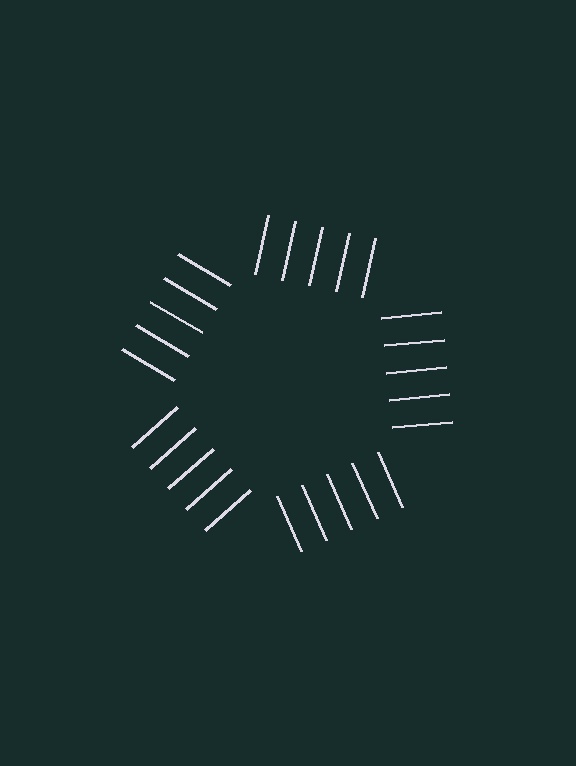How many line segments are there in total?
25 — 5 along each of the 5 edges.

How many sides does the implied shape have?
5 sides — the line-ends trace a pentagon.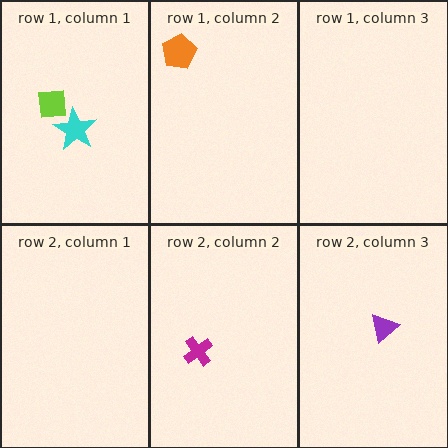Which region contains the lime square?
The row 1, column 1 region.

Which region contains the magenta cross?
The row 2, column 2 region.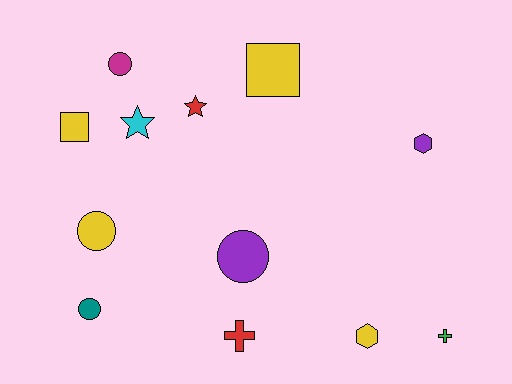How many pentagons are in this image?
There are no pentagons.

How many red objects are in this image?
There are 2 red objects.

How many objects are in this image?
There are 12 objects.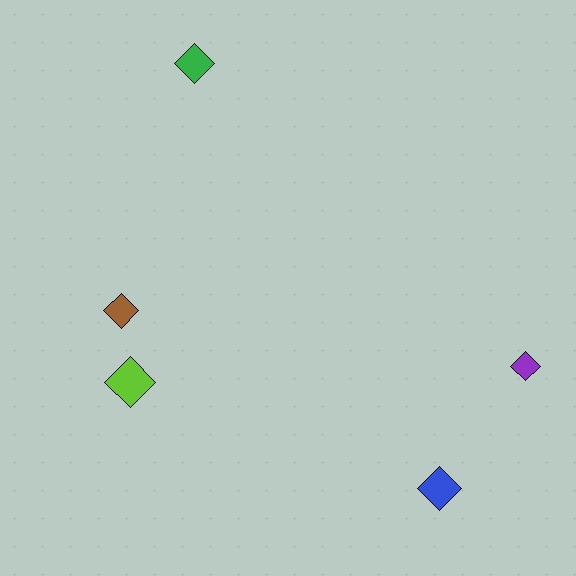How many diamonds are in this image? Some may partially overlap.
There are 5 diamonds.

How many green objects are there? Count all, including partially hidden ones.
There is 1 green object.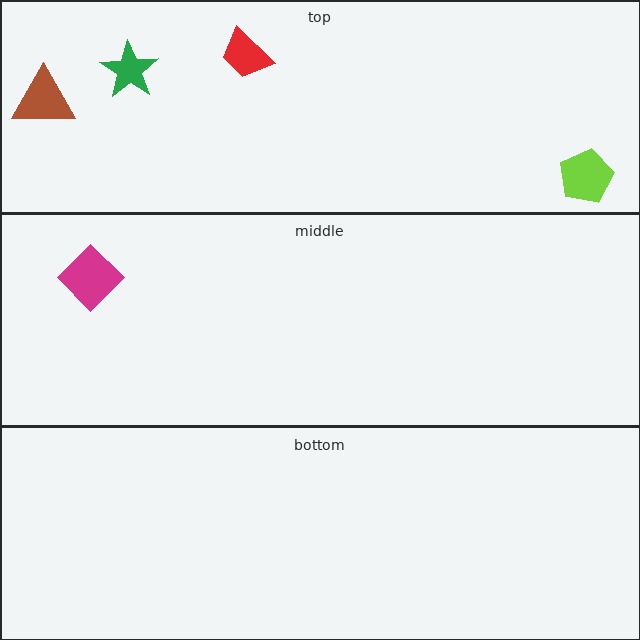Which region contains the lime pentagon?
The top region.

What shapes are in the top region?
The brown triangle, the green star, the red trapezoid, the lime pentagon.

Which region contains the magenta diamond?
The middle region.